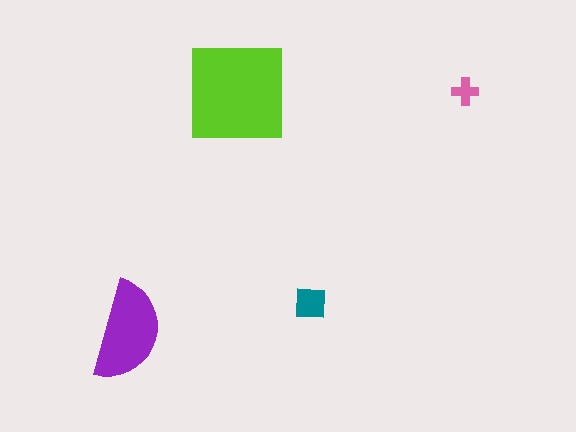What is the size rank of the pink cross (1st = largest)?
4th.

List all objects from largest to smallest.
The lime square, the purple semicircle, the teal square, the pink cross.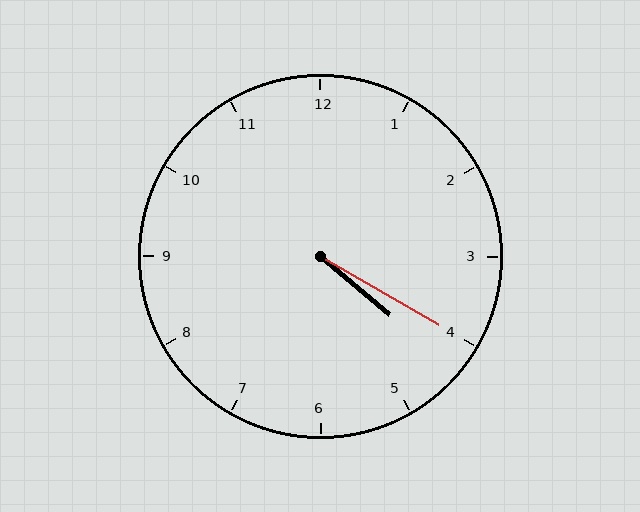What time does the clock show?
4:20.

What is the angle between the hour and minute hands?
Approximately 10 degrees.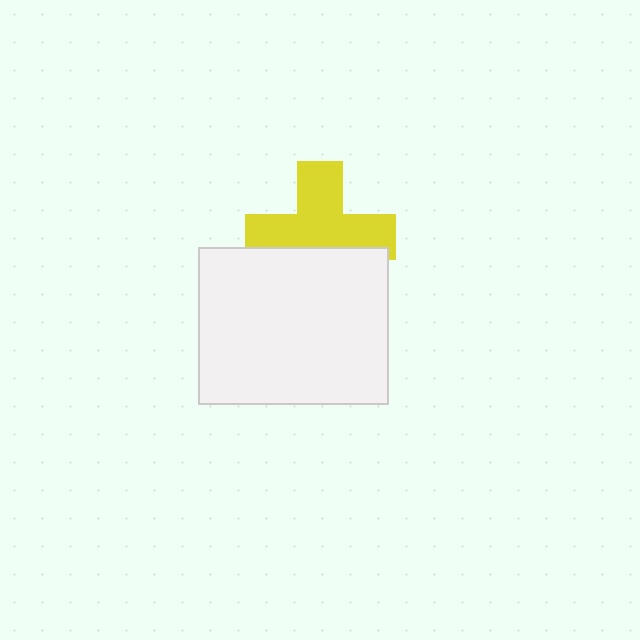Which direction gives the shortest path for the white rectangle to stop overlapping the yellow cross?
Moving down gives the shortest separation.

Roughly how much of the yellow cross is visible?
About half of it is visible (roughly 65%).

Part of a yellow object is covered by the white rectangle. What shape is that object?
It is a cross.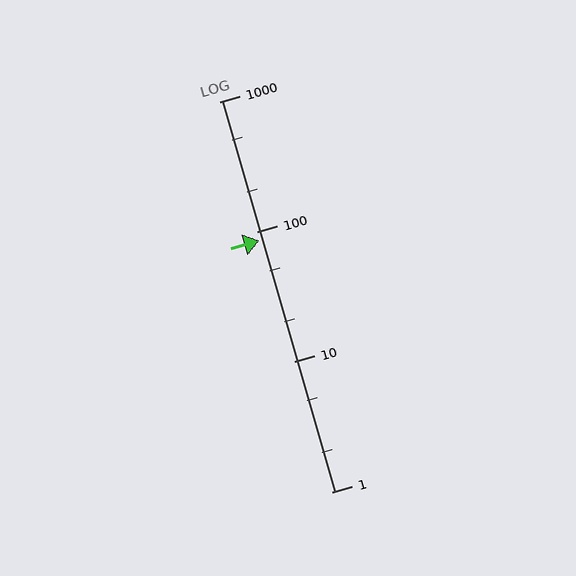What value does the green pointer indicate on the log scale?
The pointer indicates approximately 85.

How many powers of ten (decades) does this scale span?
The scale spans 3 decades, from 1 to 1000.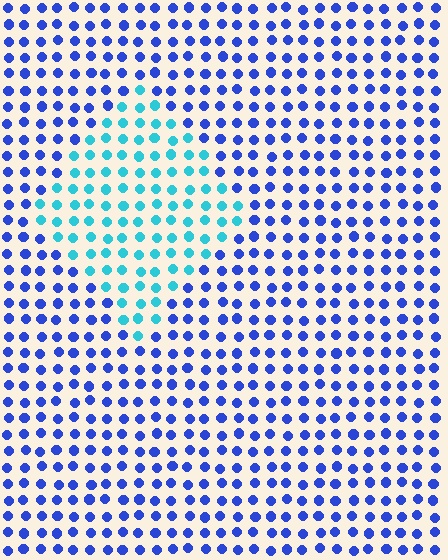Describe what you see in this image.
The image is filled with small blue elements in a uniform arrangement. A diamond-shaped region is visible where the elements are tinted to a slightly different hue, forming a subtle color boundary.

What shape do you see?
I see a diamond.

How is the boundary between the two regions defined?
The boundary is defined purely by a slight shift in hue (about 47 degrees). Spacing, size, and orientation are identical on both sides.